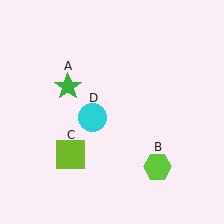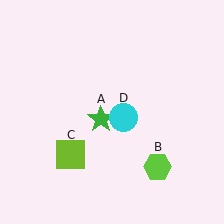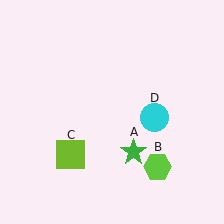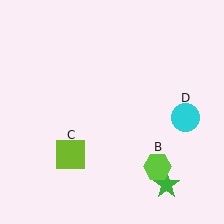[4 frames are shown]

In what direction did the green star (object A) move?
The green star (object A) moved down and to the right.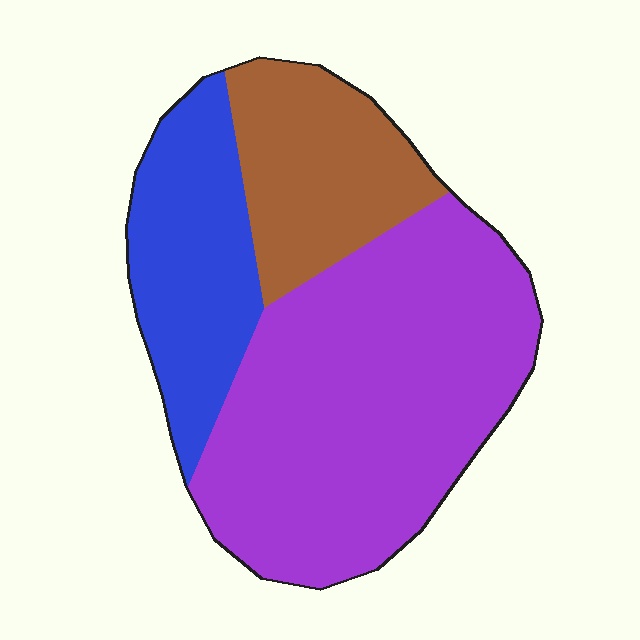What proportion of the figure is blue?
Blue covers roughly 25% of the figure.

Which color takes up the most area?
Purple, at roughly 55%.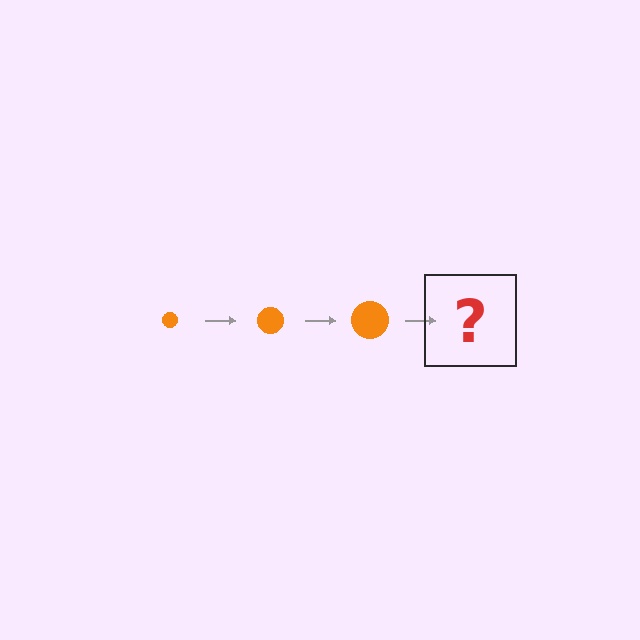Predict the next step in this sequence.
The next step is an orange circle, larger than the previous one.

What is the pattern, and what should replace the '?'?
The pattern is that the circle gets progressively larger each step. The '?' should be an orange circle, larger than the previous one.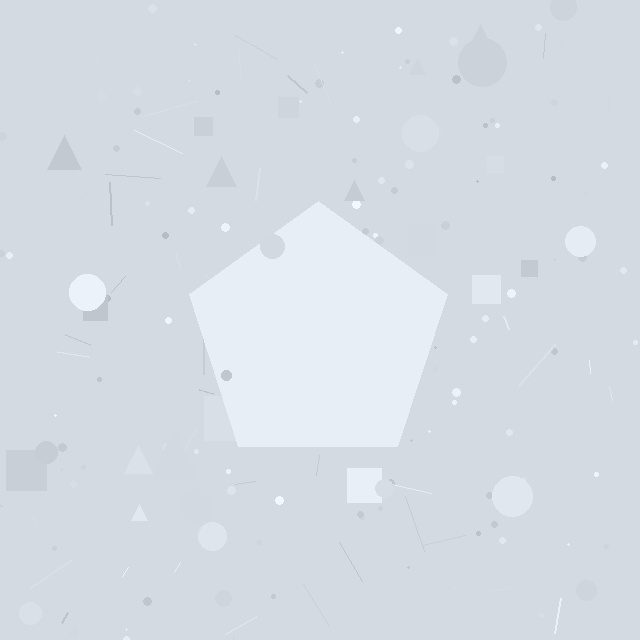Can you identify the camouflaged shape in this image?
The camouflaged shape is a pentagon.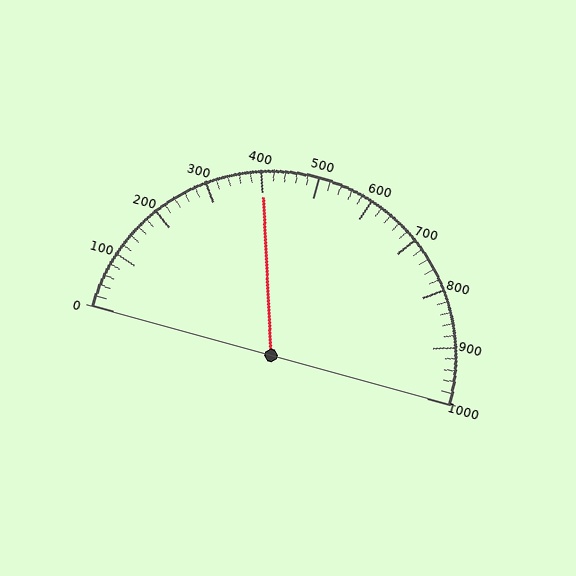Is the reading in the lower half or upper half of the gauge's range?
The reading is in the lower half of the range (0 to 1000).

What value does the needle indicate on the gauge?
The needle indicates approximately 400.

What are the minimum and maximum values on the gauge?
The gauge ranges from 0 to 1000.